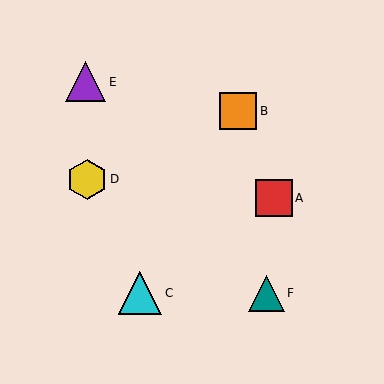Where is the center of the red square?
The center of the red square is at (274, 198).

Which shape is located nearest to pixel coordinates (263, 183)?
The red square (labeled A) at (274, 198) is nearest to that location.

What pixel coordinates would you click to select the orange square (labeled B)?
Click at (238, 111) to select the orange square B.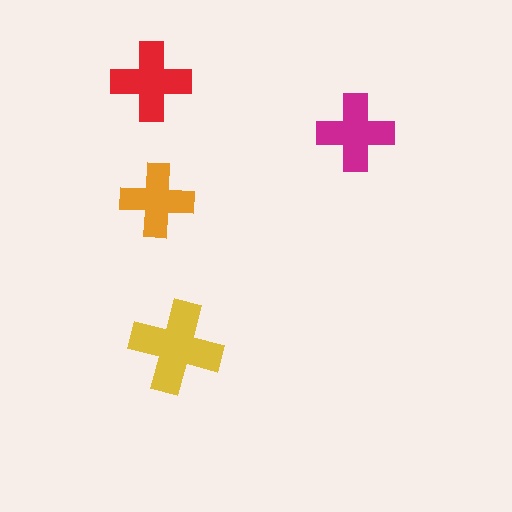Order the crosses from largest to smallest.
the yellow one, the red one, the magenta one, the orange one.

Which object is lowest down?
The yellow cross is bottommost.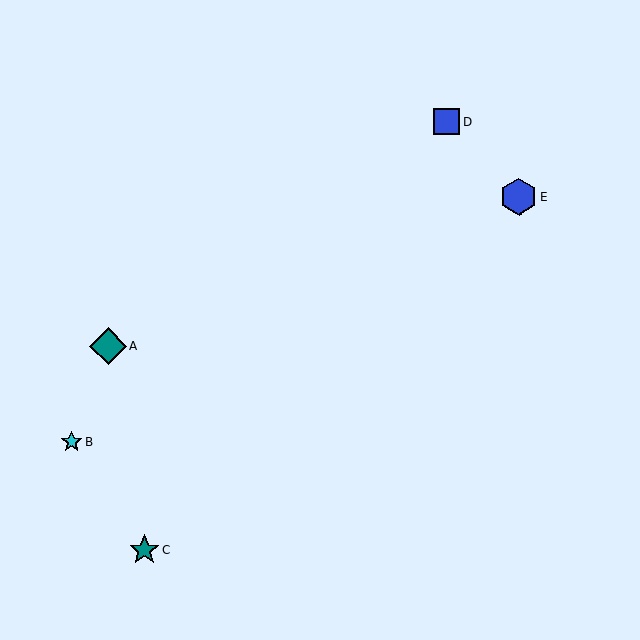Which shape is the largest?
The blue hexagon (labeled E) is the largest.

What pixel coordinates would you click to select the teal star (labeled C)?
Click at (145, 550) to select the teal star C.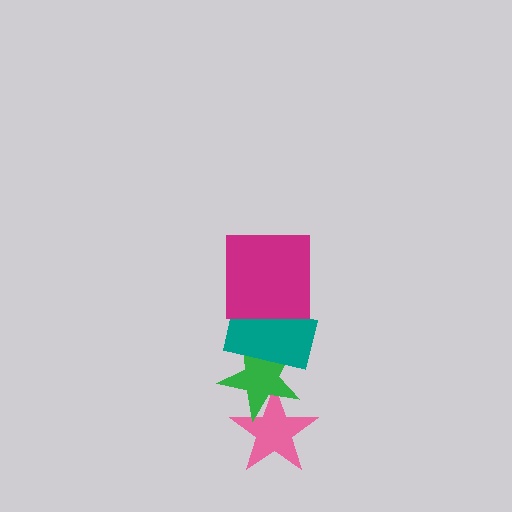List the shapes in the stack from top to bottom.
From top to bottom: the magenta square, the teal rectangle, the green star, the pink star.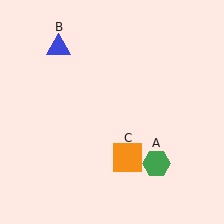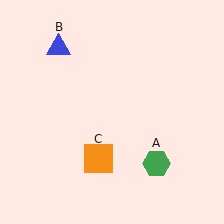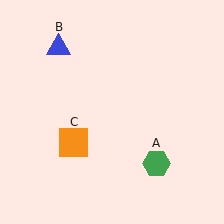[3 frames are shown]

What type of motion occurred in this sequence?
The orange square (object C) rotated clockwise around the center of the scene.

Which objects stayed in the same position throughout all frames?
Green hexagon (object A) and blue triangle (object B) remained stationary.